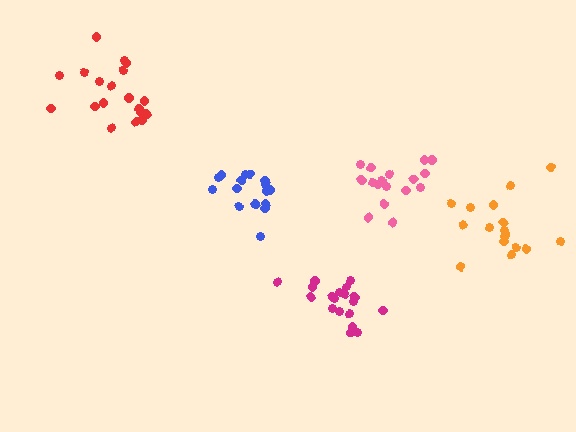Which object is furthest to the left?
The red cluster is leftmost.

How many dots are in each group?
Group 1: 19 dots, Group 2: 17 dots, Group 3: 16 dots, Group 4: 17 dots, Group 5: 19 dots (88 total).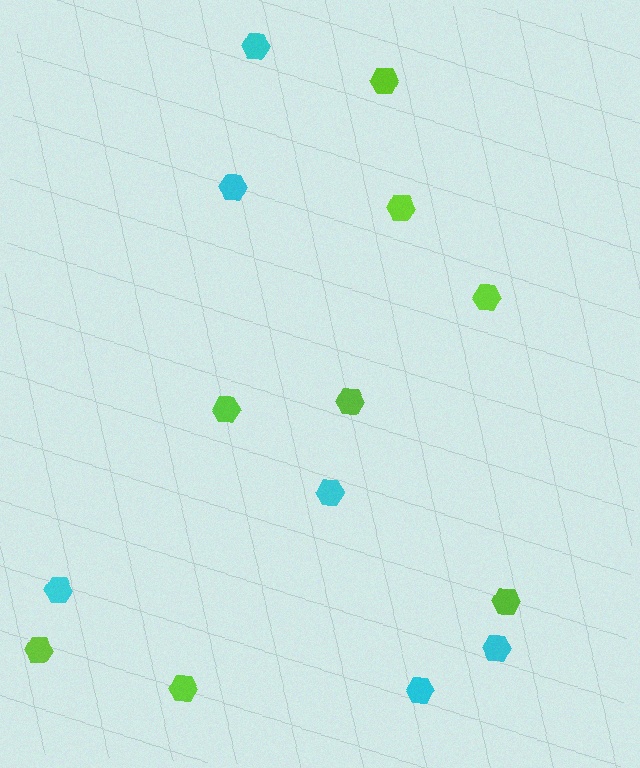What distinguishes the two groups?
There are 2 groups: one group of cyan hexagons (6) and one group of lime hexagons (8).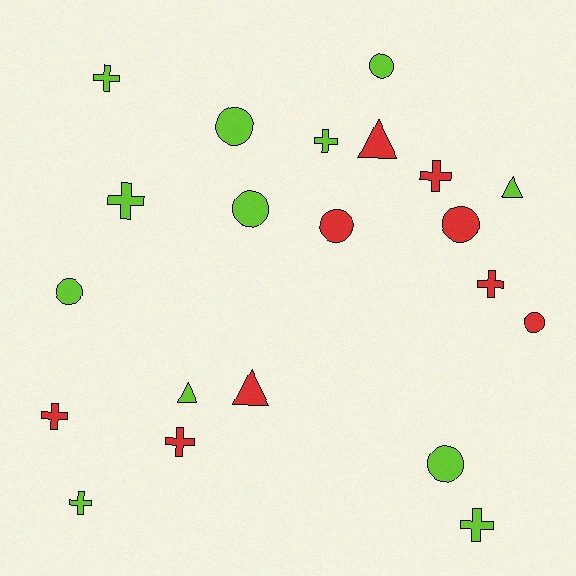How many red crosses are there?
There are 4 red crosses.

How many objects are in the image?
There are 21 objects.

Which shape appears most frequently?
Cross, with 9 objects.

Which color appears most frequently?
Lime, with 12 objects.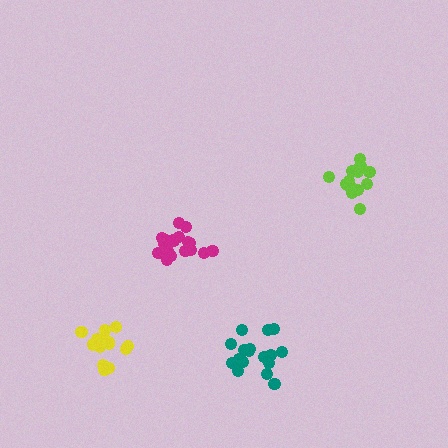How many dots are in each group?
Group 1: 14 dots, Group 2: 19 dots, Group 3: 16 dots, Group 4: 19 dots (68 total).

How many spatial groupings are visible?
There are 4 spatial groupings.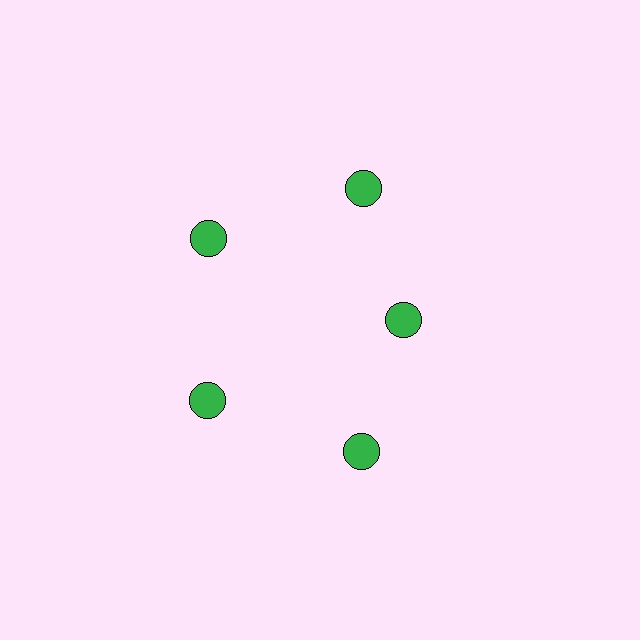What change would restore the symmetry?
The symmetry would be restored by moving it outward, back onto the ring so that all 5 circles sit at equal angles and equal distance from the center.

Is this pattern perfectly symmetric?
No. The 5 green circles are arranged in a ring, but one element near the 3 o'clock position is pulled inward toward the center, breaking the 5-fold rotational symmetry.